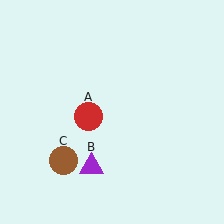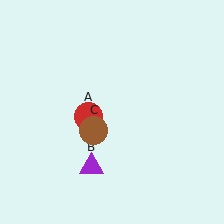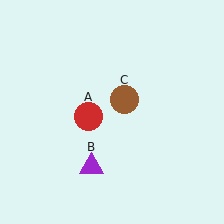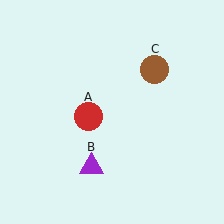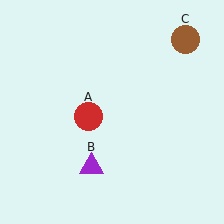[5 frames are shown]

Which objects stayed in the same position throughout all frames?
Red circle (object A) and purple triangle (object B) remained stationary.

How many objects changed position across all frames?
1 object changed position: brown circle (object C).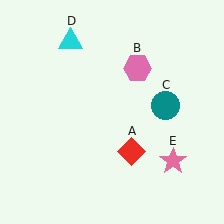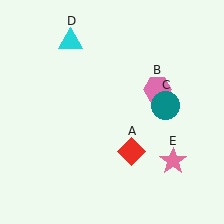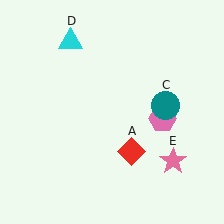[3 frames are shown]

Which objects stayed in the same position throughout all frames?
Red diamond (object A) and teal circle (object C) and cyan triangle (object D) and pink star (object E) remained stationary.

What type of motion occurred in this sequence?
The pink hexagon (object B) rotated clockwise around the center of the scene.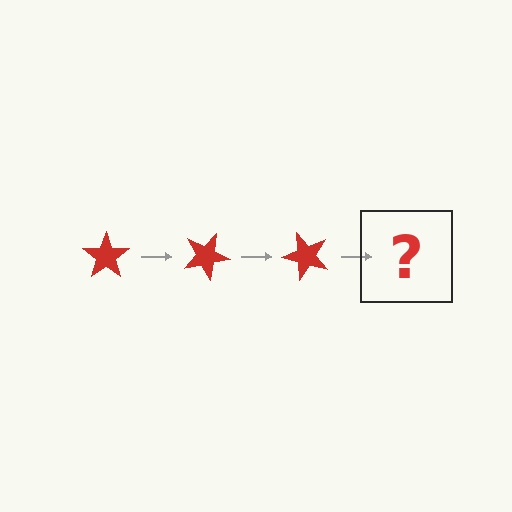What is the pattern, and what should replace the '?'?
The pattern is that the star rotates 25 degrees each step. The '?' should be a red star rotated 75 degrees.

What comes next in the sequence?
The next element should be a red star rotated 75 degrees.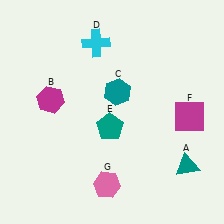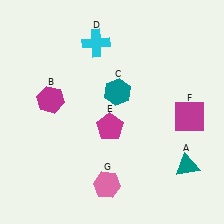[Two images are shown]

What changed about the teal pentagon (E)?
In Image 1, E is teal. In Image 2, it changed to magenta.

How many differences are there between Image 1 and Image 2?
There is 1 difference between the two images.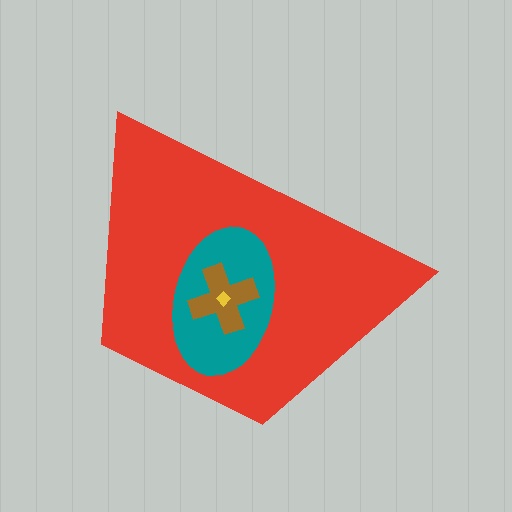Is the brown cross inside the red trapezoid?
Yes.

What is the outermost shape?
The red trapezoid.